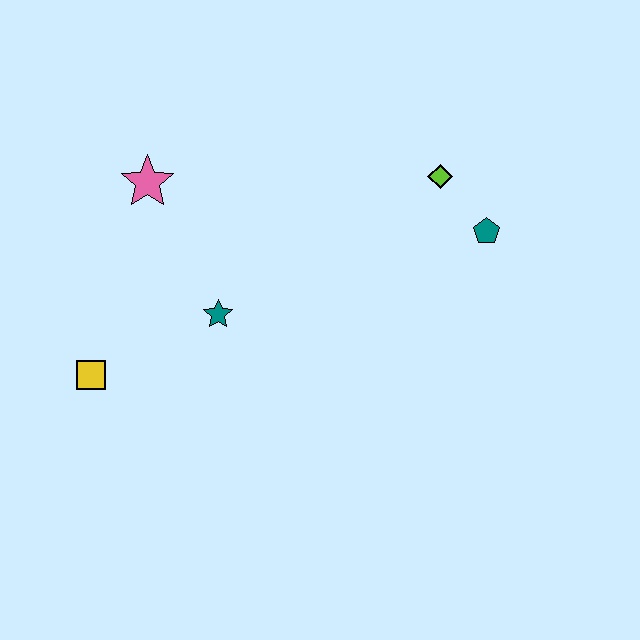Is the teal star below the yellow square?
No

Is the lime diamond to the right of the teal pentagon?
No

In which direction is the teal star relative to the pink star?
The teal star is below the pink star.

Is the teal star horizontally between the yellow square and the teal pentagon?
Yes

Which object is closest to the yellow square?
The teal star is closest to the yellow square.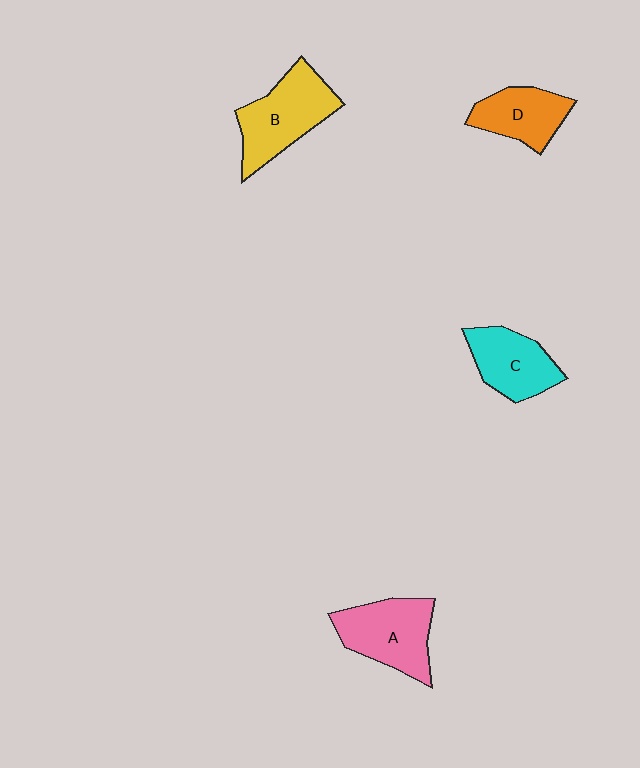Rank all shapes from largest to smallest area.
From largest to smallest: B (yellow), A (pink), C (cyan), D (orange).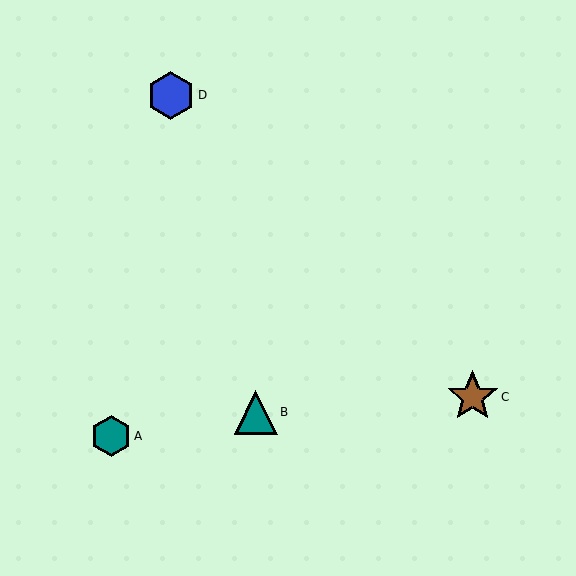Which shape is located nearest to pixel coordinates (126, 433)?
The teal hexagon (labeled A) at (111, 436) is nearest to that location.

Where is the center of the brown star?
The center of the brown star is at (473, 397).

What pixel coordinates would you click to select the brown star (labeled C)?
Click at (473, 397) to select the brown star C.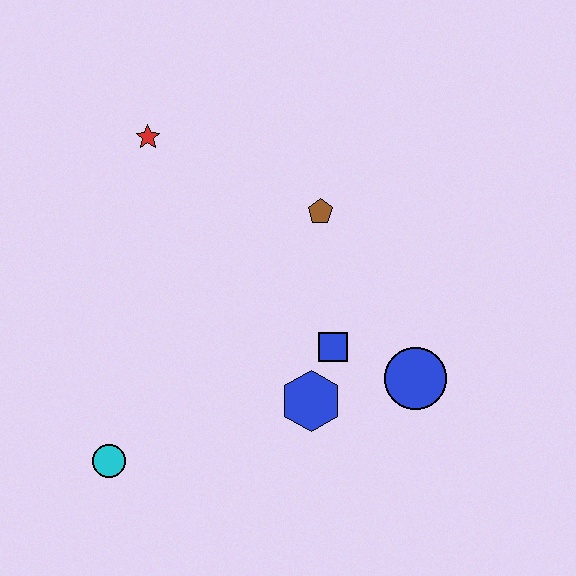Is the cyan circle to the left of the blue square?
Yes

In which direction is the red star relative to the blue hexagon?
The red star is above the blue hexagon.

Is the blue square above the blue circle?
Yes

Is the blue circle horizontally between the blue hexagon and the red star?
No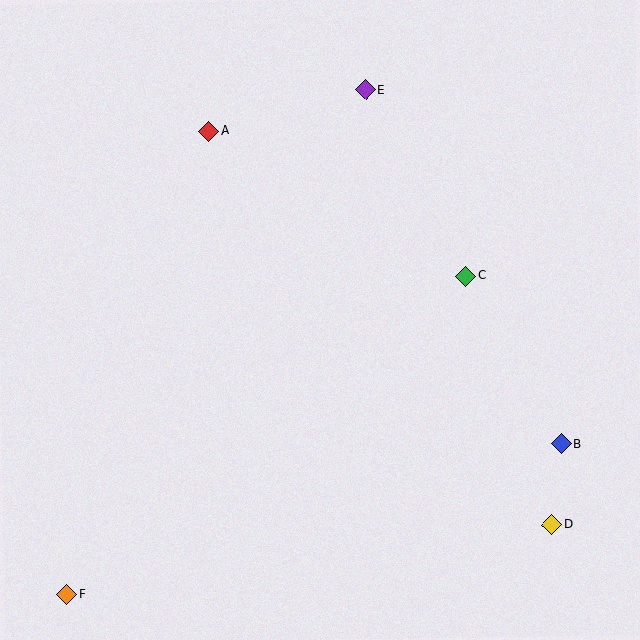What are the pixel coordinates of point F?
Point F is at (67, 594).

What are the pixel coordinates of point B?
Point B is at (561, 444).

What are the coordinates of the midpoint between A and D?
The midpoint between A and D is at (380, 328).